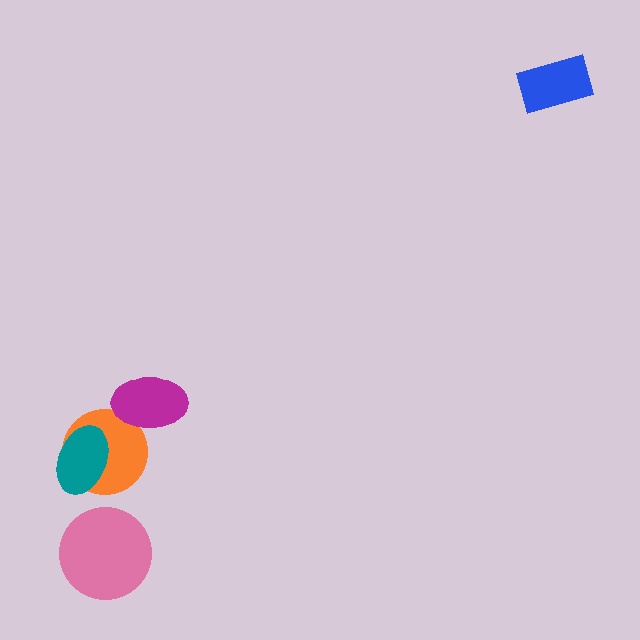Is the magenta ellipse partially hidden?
No, no other shape covers it.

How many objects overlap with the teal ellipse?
1 object overlaps with the teal ellipse.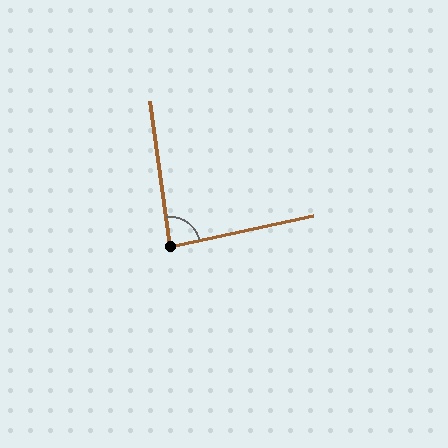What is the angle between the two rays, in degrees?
Approximately 86 degrees.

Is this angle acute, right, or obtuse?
It is approximately a right angle.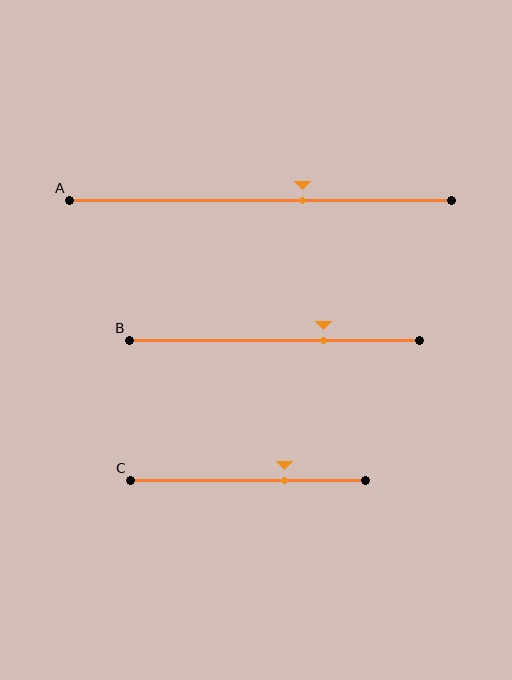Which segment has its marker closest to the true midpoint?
Segment A has its marker closest to the true midpoint.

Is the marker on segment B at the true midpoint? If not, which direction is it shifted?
No, the marker on segment B is shifted to the right by about 17% of the segment length.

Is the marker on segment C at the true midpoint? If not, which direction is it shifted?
No, the marker on segment C is shifted to the right by about 15% of the segment length.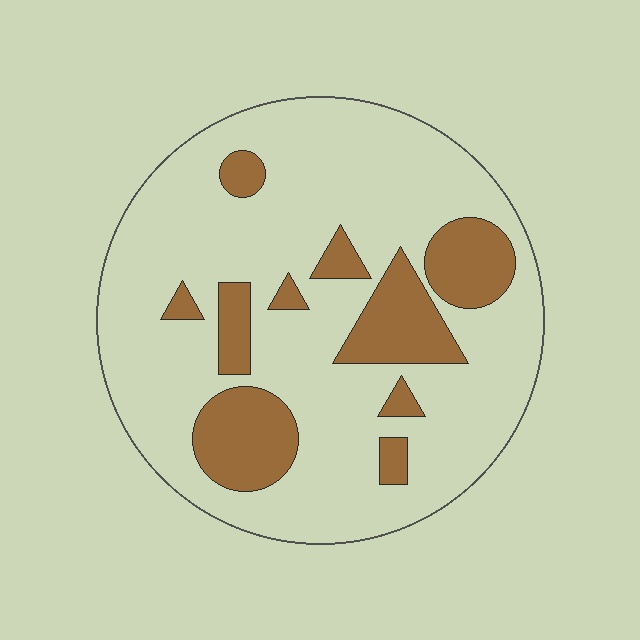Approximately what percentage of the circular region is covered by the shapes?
Approximately 20%.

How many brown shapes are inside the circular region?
10.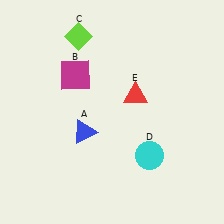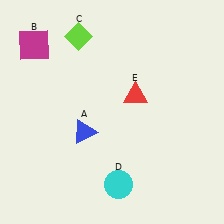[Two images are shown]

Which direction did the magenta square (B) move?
The magenta square (B) moved left.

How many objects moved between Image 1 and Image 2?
2 objects moved between the two images.